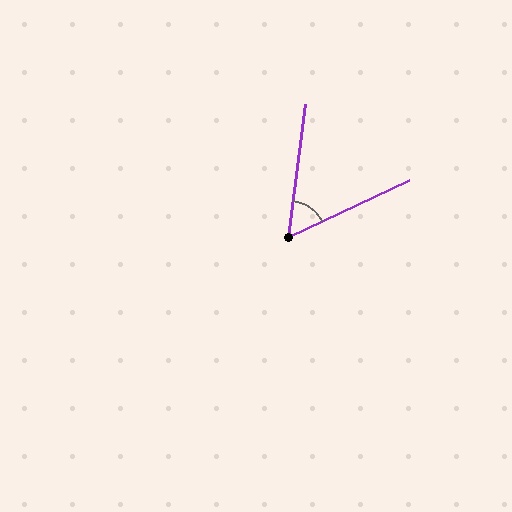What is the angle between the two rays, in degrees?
Approximately 58 degrees.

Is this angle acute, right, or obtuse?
It is acute.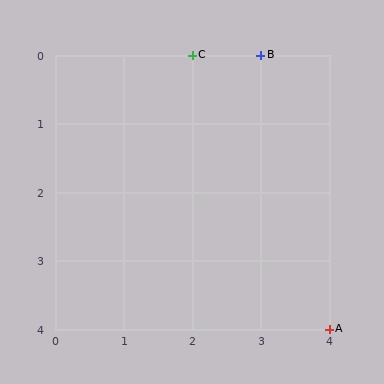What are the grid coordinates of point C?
Point C is at grid coordinates (2, 0).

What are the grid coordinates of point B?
Point B is at grid coordinates (3, 0).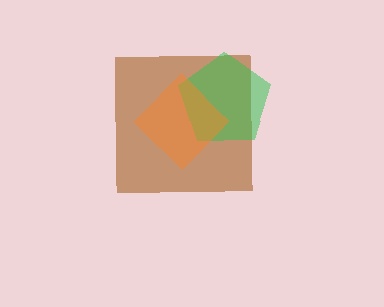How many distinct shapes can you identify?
There are 3 distinct shapes: a brown square, a green pentagon, an orange diamond.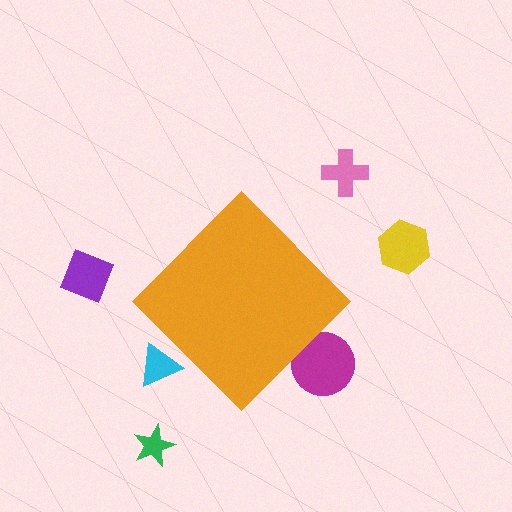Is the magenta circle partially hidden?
Yes, the magenta circle is partially hidden behind the orange diamond.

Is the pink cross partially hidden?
No, the pink cross is fully visible.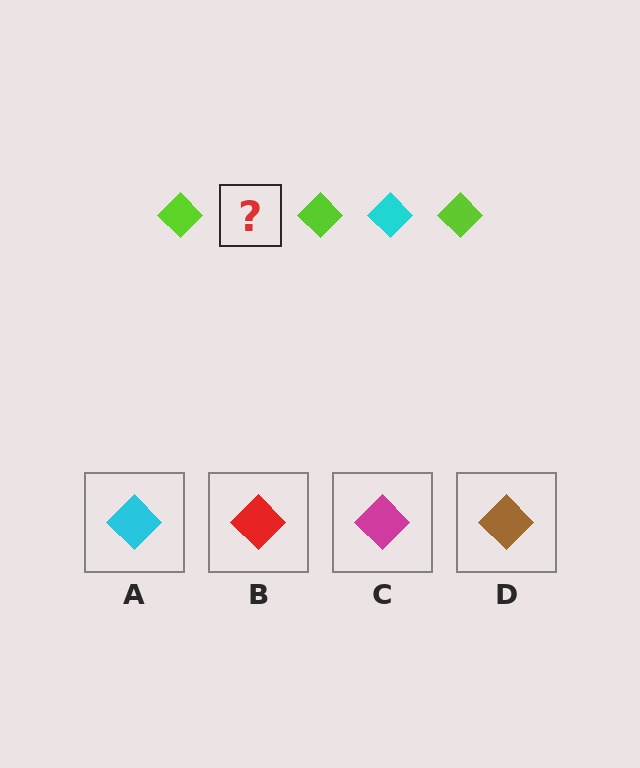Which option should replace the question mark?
Option A.